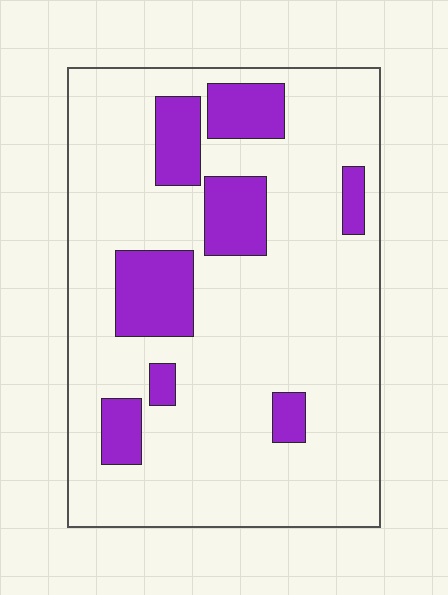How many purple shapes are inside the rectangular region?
8.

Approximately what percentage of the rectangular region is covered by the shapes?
Approximately 20%.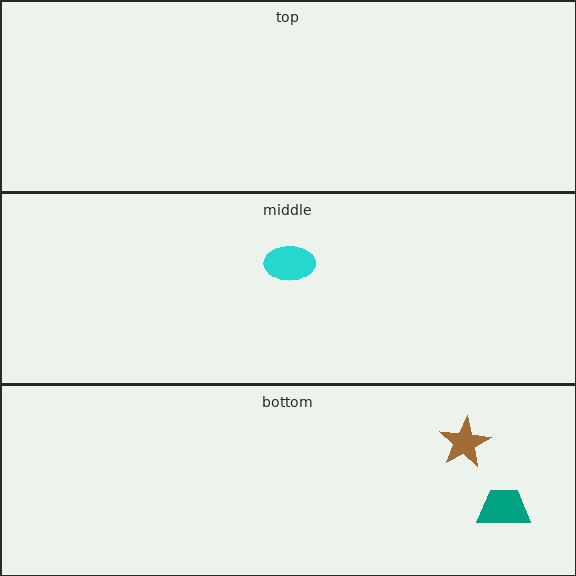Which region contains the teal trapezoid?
The bottom region.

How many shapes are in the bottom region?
2.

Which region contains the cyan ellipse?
The middle region.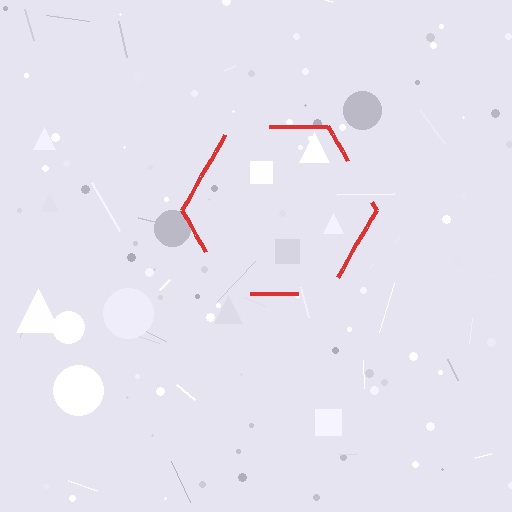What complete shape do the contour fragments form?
The contour fragments form a hexagon.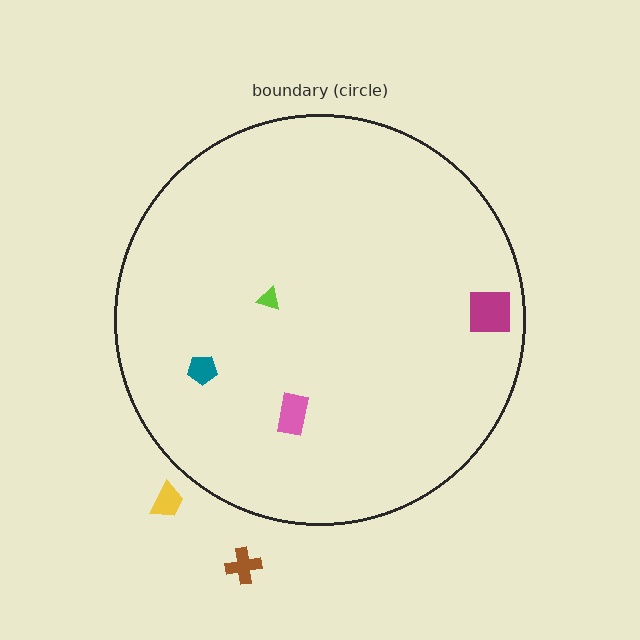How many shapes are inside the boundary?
4 inside, 2 outside.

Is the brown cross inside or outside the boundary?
Outside.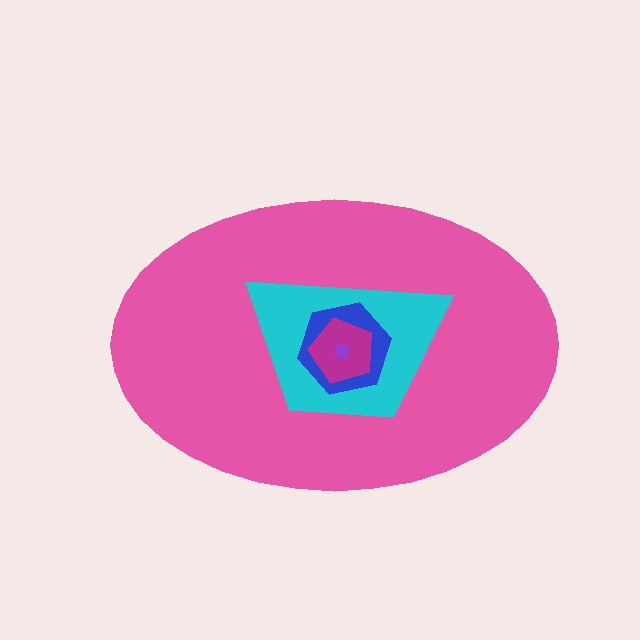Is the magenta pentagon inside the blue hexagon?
Yes.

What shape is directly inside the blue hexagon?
The magenta pentagon.